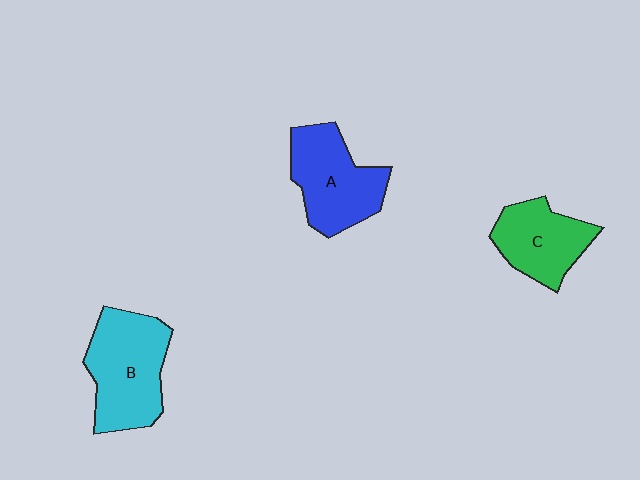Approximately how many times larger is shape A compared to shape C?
Approximately 1.2 times.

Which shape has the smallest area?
Shape C (green).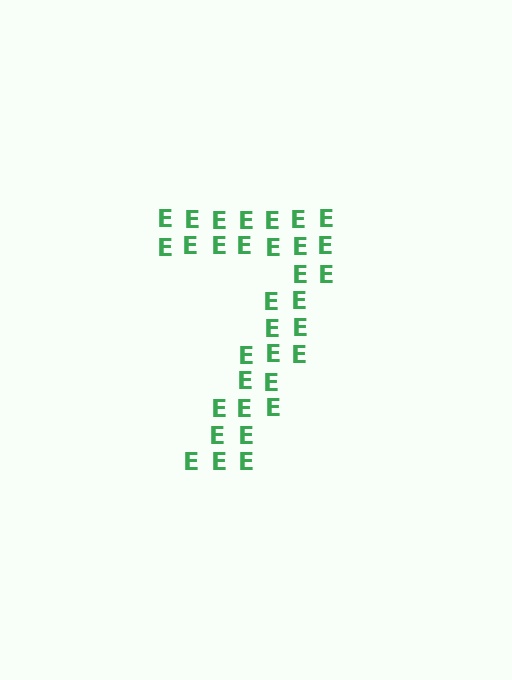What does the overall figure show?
The overall figure shows the digit 7.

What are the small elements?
The small elements are letter E's.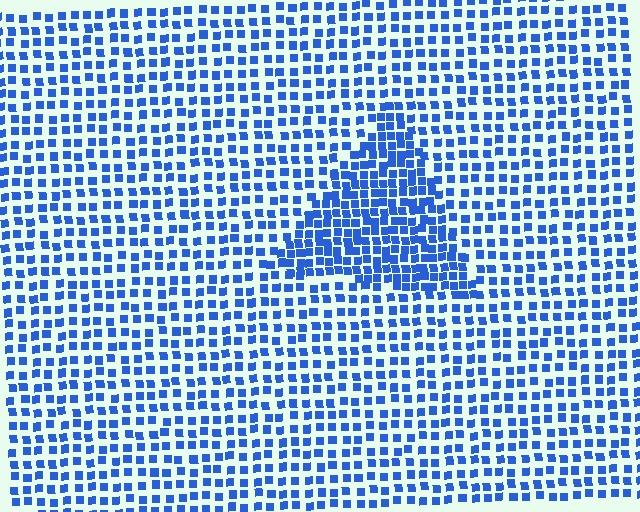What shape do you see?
I see a triangle.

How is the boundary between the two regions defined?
The boundary is defined by a change in element density (approximately 1.8x ratio). All elements are the same color, size, and shape.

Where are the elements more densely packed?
The elements are more densely packed inside the triangle boundary.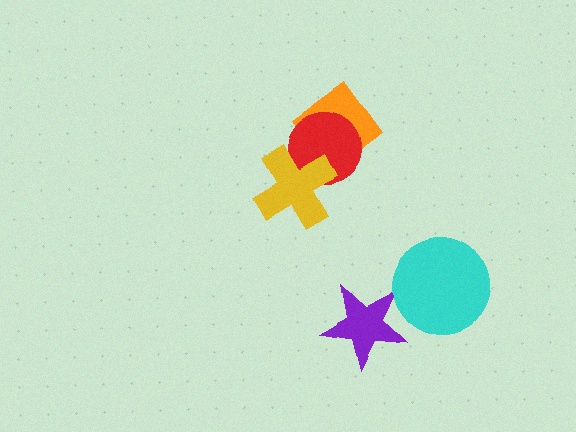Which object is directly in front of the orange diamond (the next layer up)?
The red circle is directly in front of the orange diamond.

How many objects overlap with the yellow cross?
2 objects overlap with the yellow cross.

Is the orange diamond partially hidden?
Yes, it is partially covered by another shape.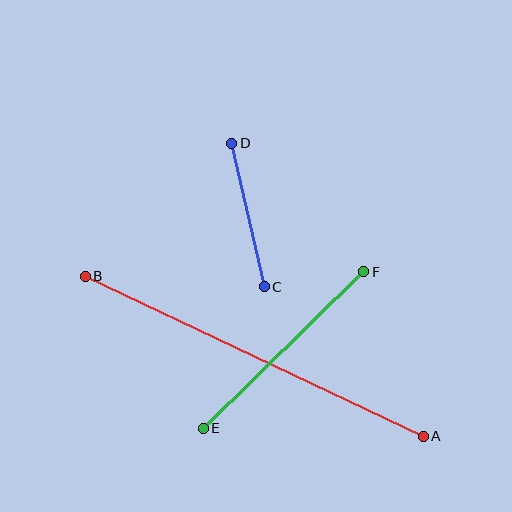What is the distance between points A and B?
The distance is approximately 374 pixels.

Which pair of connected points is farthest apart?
Points A and B are farthest apart.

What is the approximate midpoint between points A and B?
The midpoint is at approximately (254, 356) pixels.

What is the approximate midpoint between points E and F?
The midpoint is at approximately (283, 350) pixels.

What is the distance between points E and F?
The distance is approximately 225 pixels.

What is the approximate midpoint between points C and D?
The midpoint is at approximately (248, 215) pixels.